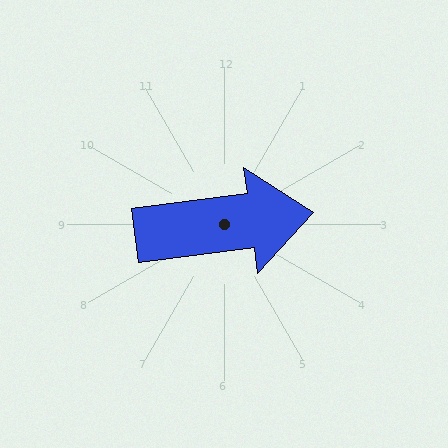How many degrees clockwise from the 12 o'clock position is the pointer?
Approximately 83 degrees.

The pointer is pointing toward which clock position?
Roughly 3 o'clock.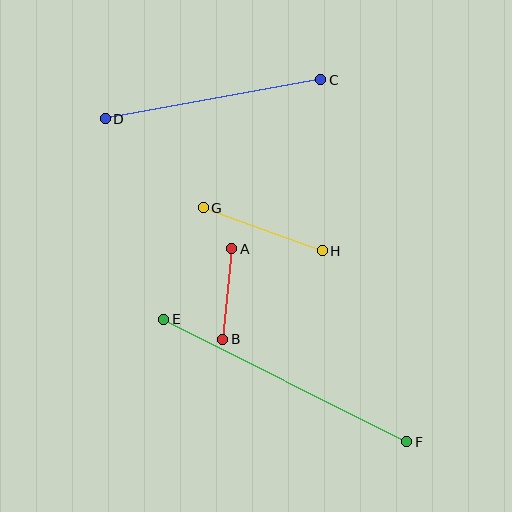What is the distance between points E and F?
The distance is approximately 272 pixels.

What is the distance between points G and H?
The distance is approximately 127 pixels.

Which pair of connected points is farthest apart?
Points E and F are farthest apart.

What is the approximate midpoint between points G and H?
The midpoint is at approximately (263, 229) pixels.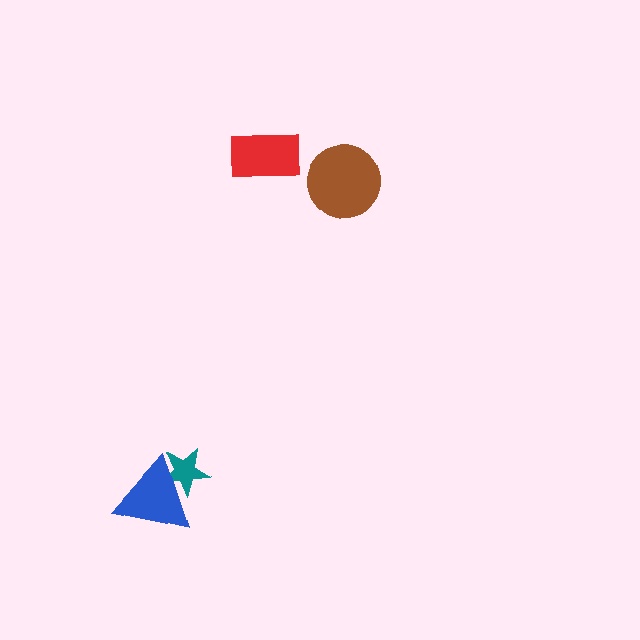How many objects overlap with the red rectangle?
0 objects overlap with the red rectangle.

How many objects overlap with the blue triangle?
1 object overlaps with the blue triangle.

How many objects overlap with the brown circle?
0 objects overlap with the brown circle.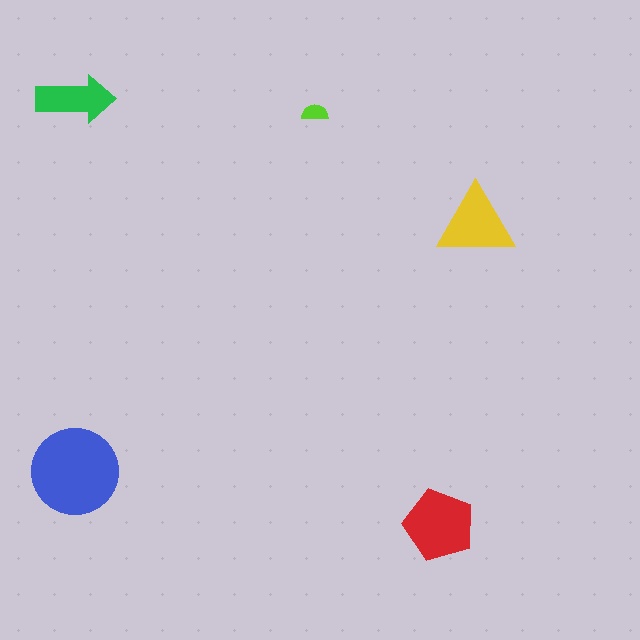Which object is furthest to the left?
The blue circle is leftmost.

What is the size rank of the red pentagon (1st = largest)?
2nd.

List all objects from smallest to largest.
The lime semicircle, the green arrow, the yellow triangle, the red pentagon, the blue circle.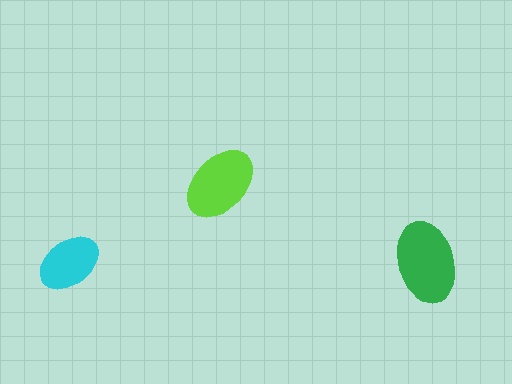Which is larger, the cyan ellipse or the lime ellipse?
The lime one.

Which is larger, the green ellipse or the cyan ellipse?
The green one.